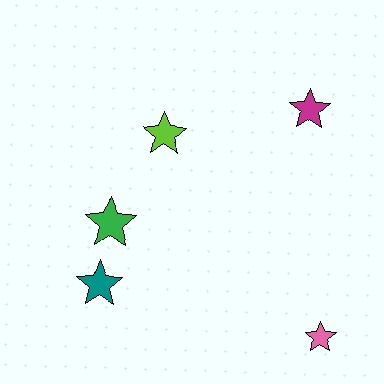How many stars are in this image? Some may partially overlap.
There are 5 stars.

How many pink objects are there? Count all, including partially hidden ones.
There is 1 pink object.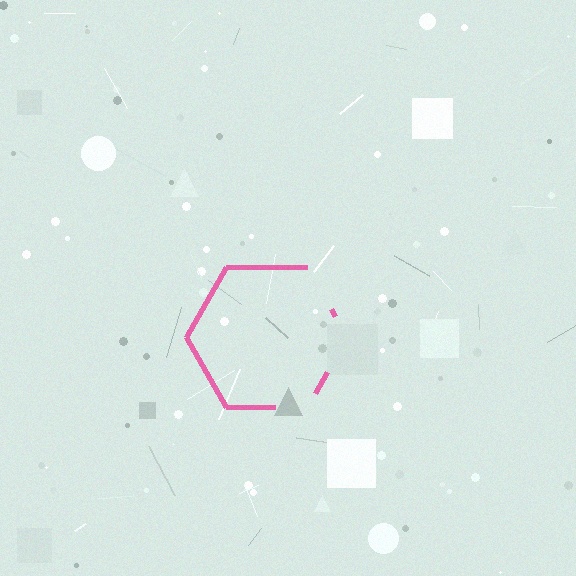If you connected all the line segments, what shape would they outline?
They would outline a hexagon.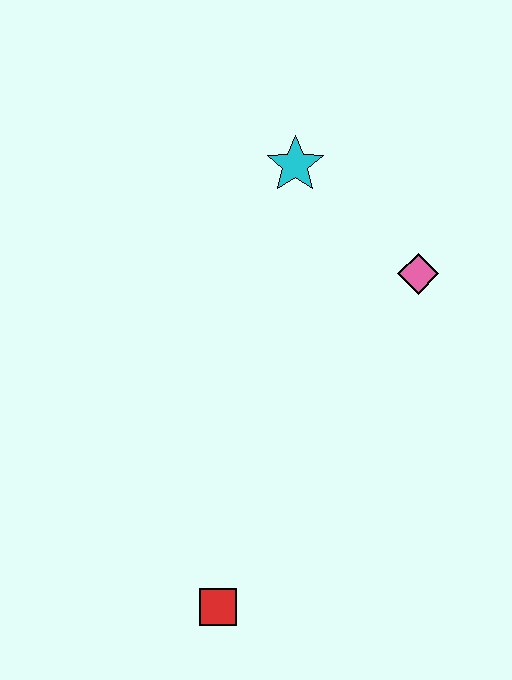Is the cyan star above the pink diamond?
Yes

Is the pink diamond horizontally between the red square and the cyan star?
No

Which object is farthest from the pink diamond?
The red square is farthest from the pink diamond.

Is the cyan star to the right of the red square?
Yes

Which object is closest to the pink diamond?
The cyan star is closest to the pink diamond.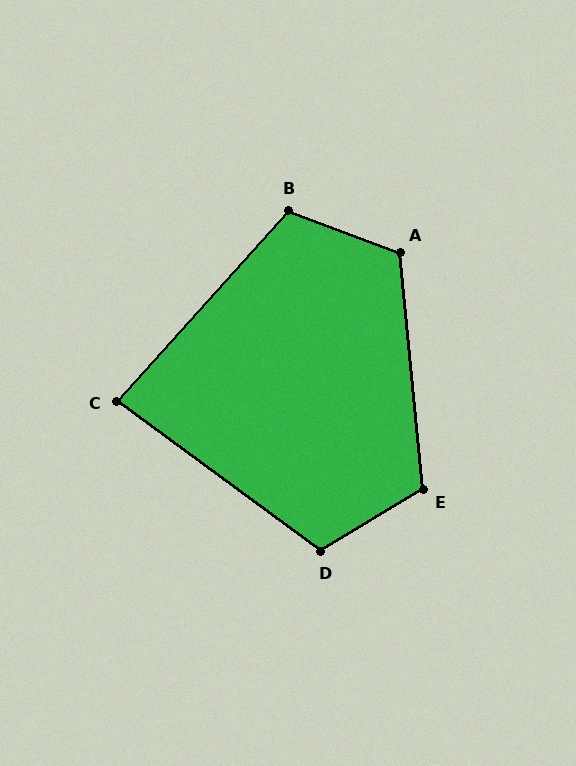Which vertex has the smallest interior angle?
C, at approximately 84 degrees.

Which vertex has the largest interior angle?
A, at approximately 116 degrees.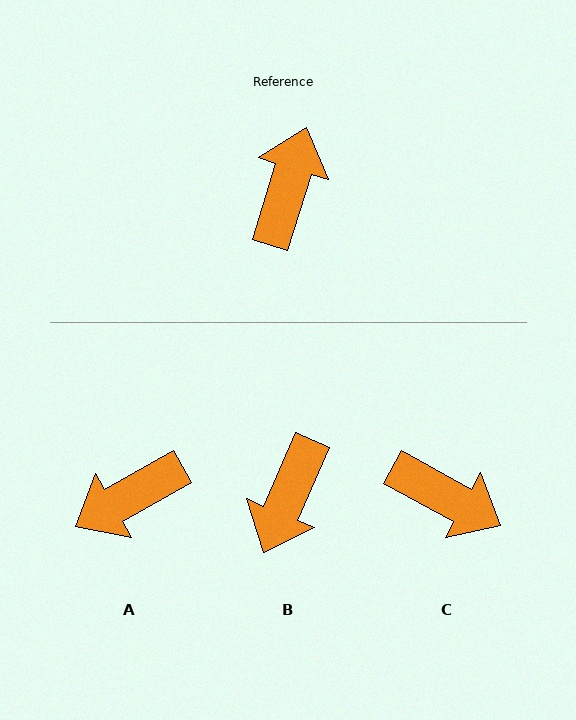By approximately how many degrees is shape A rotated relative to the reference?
Approximately 136 degrees counter-clockwise.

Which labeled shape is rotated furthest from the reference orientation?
B, about 174 degrees away.